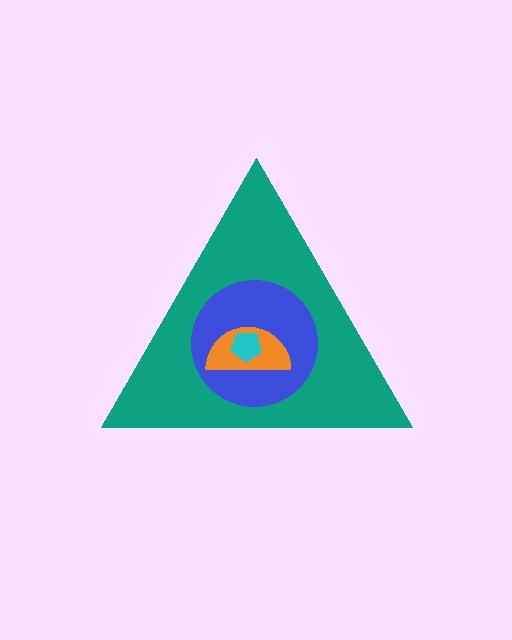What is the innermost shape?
The cyan pentagon.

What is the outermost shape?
The teal triangle.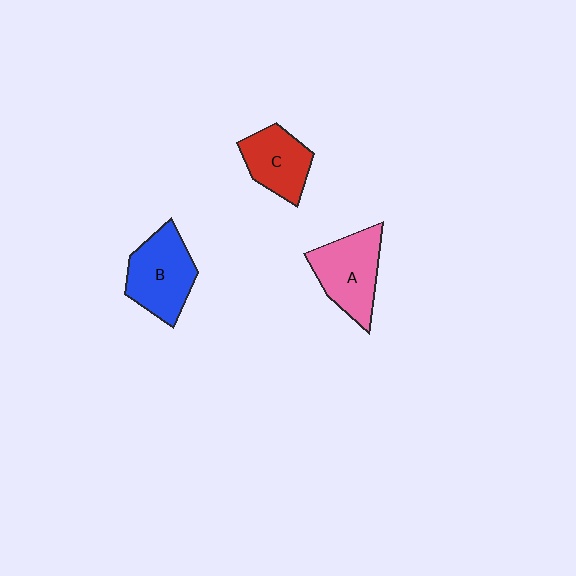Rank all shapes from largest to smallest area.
From largest to smallest: B (blue), A (pink), C (red).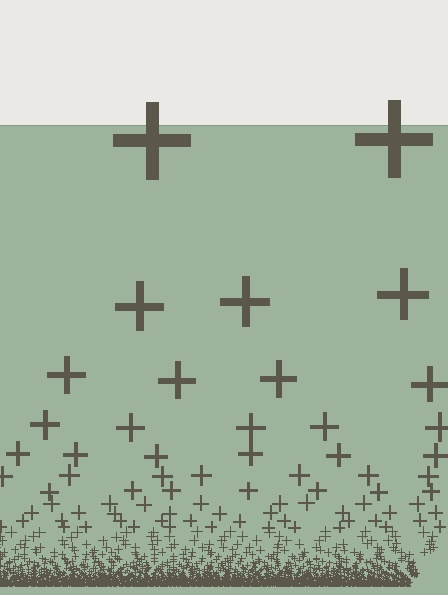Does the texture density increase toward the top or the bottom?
Density increases toward the bottom.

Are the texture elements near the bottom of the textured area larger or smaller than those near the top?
Smaller. The gradient is inverted — elements near the bottom are smaller and denser.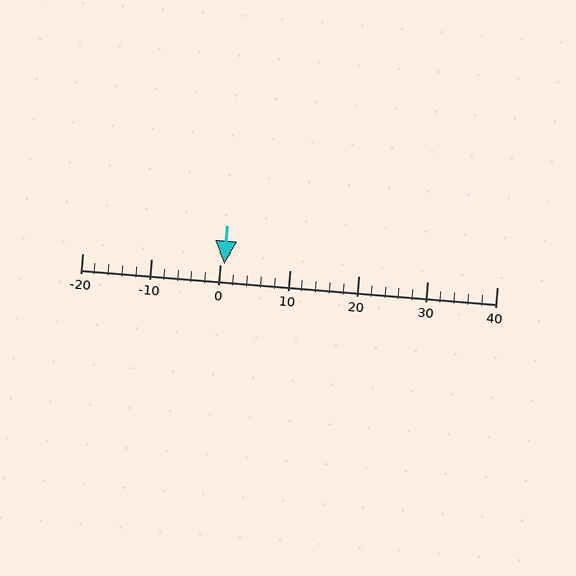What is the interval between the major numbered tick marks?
The major tick marks are spaced 10 units apart.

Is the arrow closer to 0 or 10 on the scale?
The arrow is closer to 0.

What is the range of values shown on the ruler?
The ruler shows values from -20 to 40.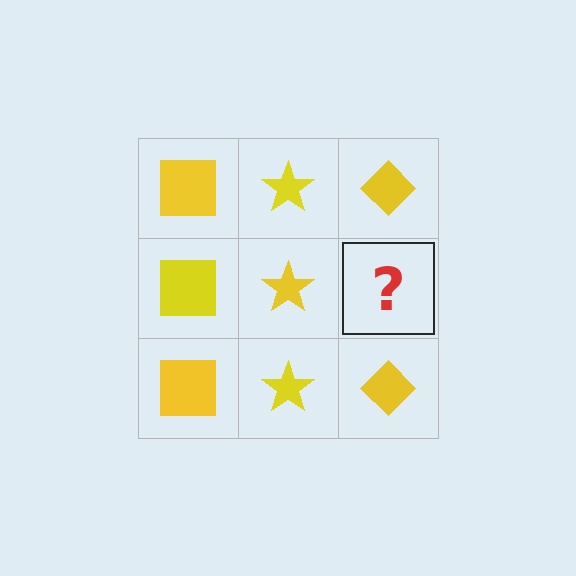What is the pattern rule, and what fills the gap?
The rule is that each column has a consistent shape. The gap should be filled with a yellow diamond.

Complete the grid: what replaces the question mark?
The question mark should be replaced with a yellow diamond.